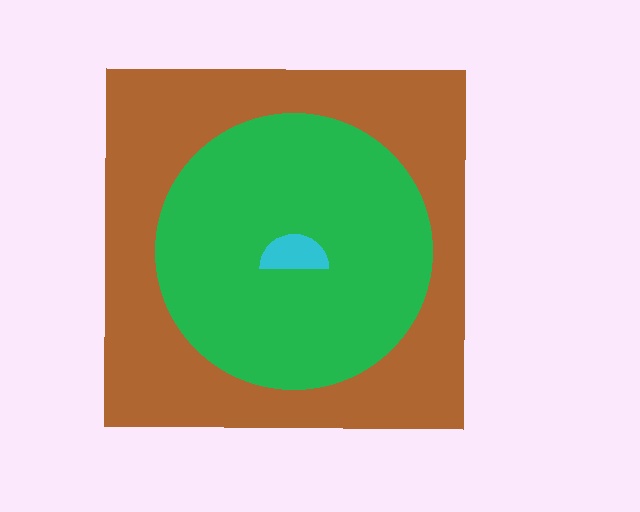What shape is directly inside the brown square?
The green circle.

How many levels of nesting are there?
3.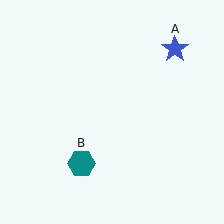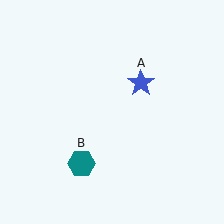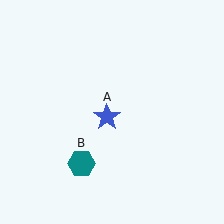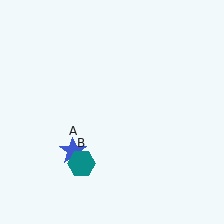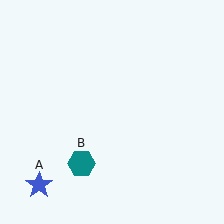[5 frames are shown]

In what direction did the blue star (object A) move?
The blue star (object A) moved down and to the left.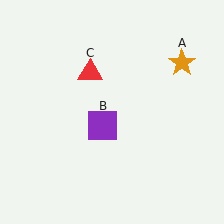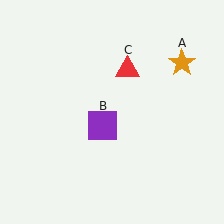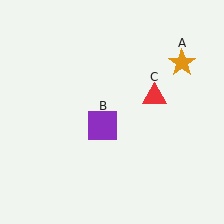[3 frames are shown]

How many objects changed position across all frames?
1 object changed position: red triangle (object C).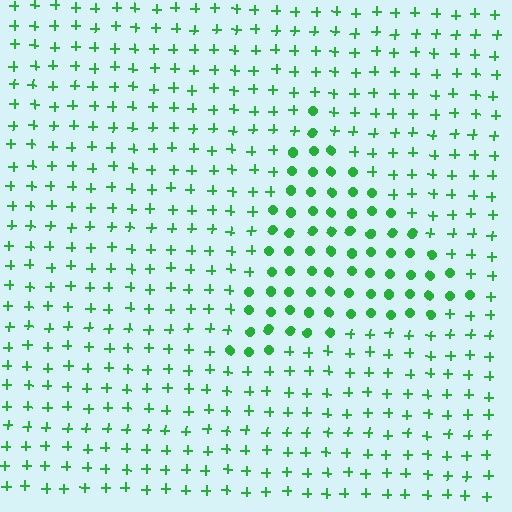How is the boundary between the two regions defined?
The boundary is defined by a change in element shape: circles inside vs. plus signs outside. All elements share the same color and spacing.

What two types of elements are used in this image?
The image uses circles inside the triangle region and plus signs outside it.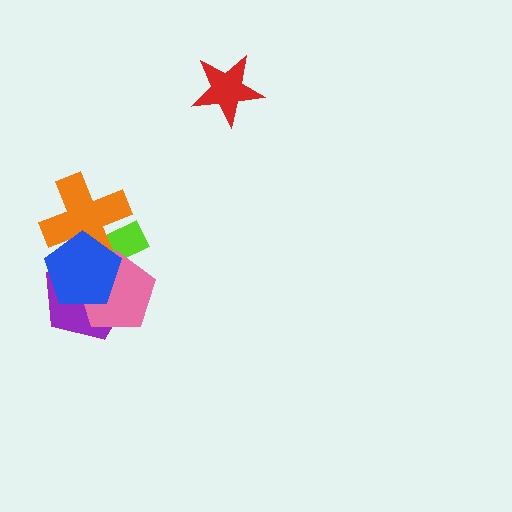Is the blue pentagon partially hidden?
No, no other shape covers it.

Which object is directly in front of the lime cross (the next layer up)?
The purple pentagon is directly in front of the lime cross.